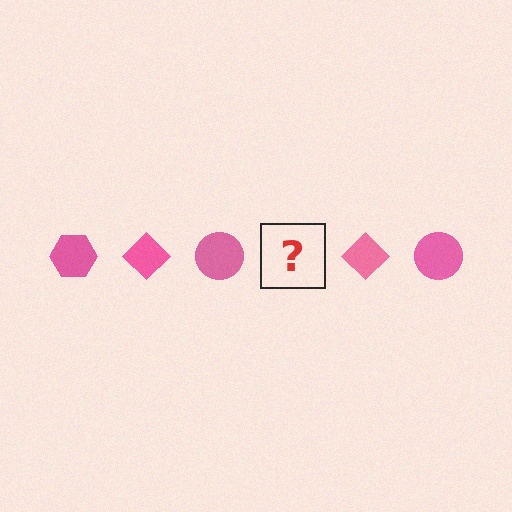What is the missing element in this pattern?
The missing element is a pink hexagon.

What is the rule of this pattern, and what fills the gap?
The rule is that the pattern cycles through hexagon, diamond, circle shapes in pink. The gap should be filled with a pink hexagon.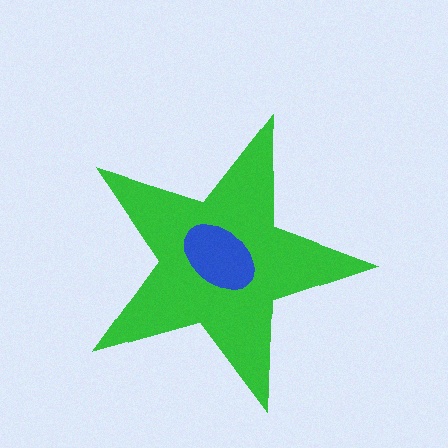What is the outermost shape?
The green star.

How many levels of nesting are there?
2.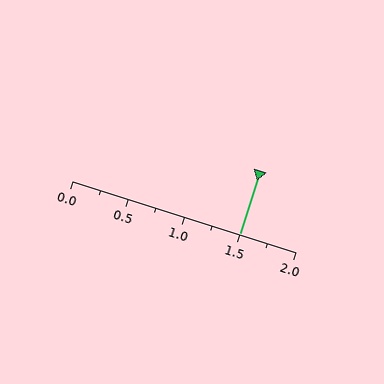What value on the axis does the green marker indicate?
The marker indicates approximately 1.5.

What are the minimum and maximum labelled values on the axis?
The axis runs from 0.0 to 2.0.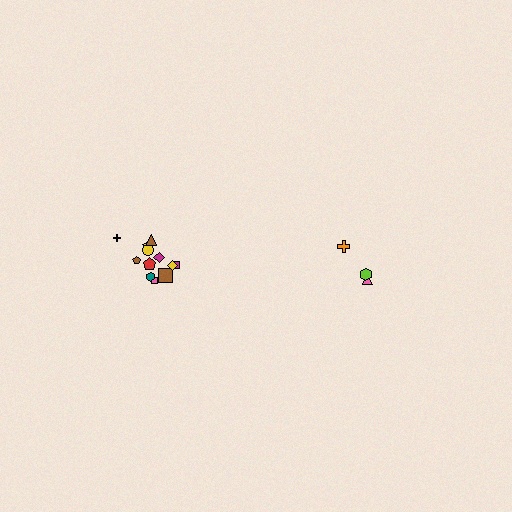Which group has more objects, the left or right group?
The left group.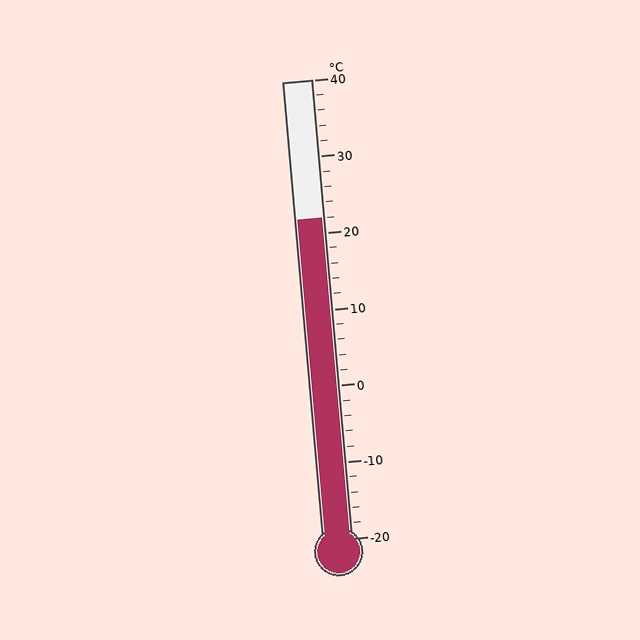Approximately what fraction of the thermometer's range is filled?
The thermometer is filled to approximately 70% of its range.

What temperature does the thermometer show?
The thermometer shows approximately 22°C.